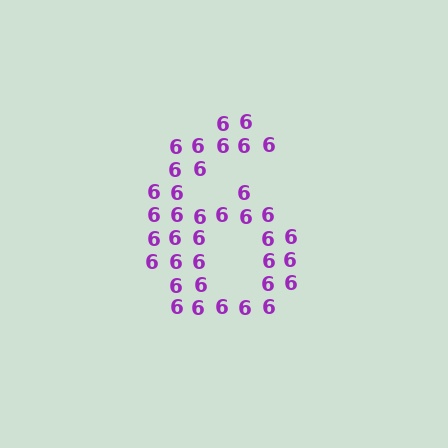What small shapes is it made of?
It is made of small digit 6's.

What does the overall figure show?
The overall figure shows the digit 6.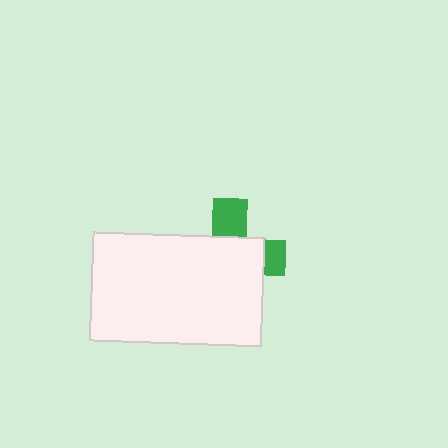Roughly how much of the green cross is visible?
A small part of it is visible (roughly 31%).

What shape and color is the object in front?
The object in front is a white rectangle.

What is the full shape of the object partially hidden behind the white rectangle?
The partially hidden object is a green cross.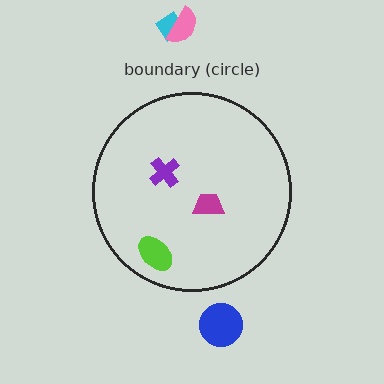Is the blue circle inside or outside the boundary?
Outside.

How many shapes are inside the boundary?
3 inside, 3 outside.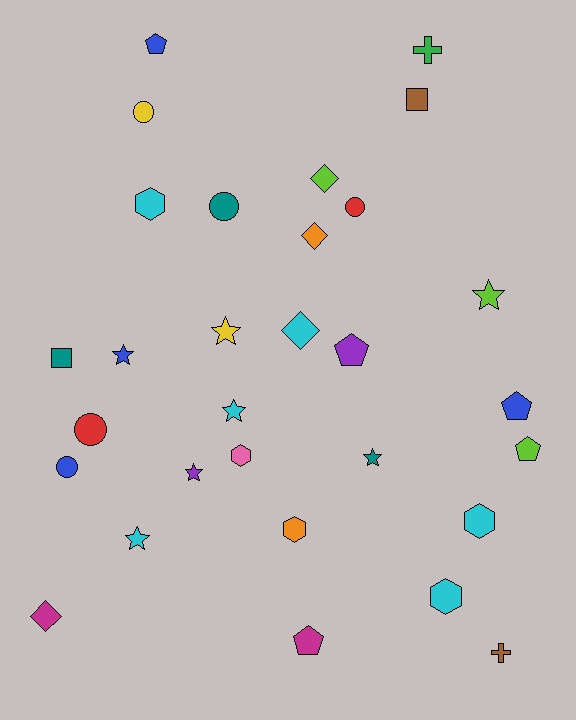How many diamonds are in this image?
There are 4 diamonds.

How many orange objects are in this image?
There are 2 orange objects.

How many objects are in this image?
There are 30 objects.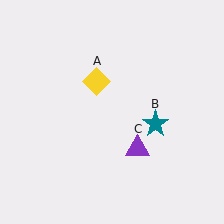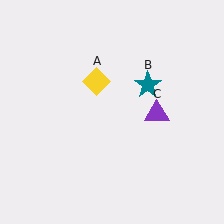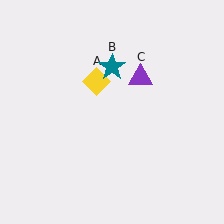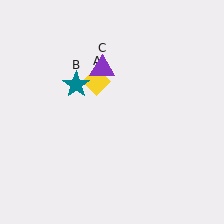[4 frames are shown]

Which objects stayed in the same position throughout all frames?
Yellow diamond (object A) remained stationary.